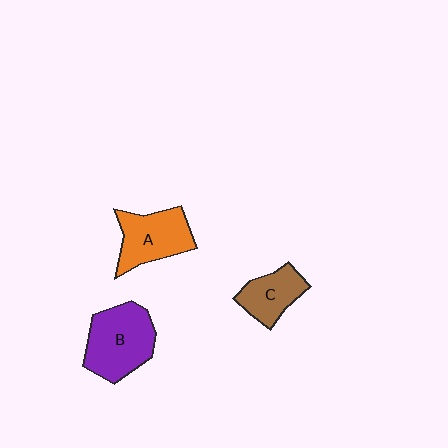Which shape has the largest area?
Shape B (purple).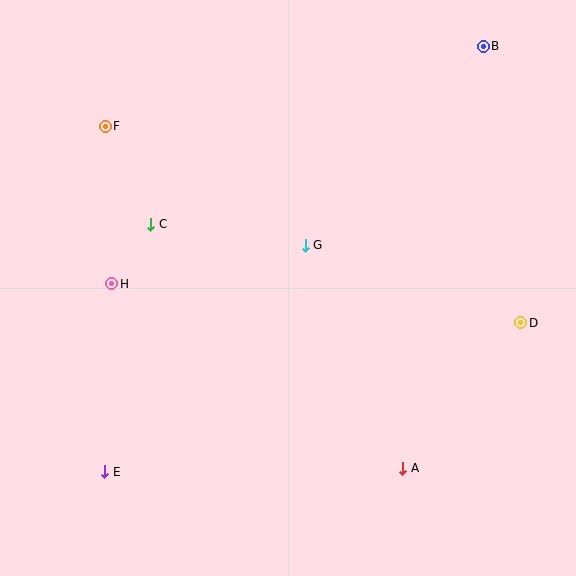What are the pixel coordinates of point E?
Point E is at (105, 472).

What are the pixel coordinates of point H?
Point H is at (112, 284).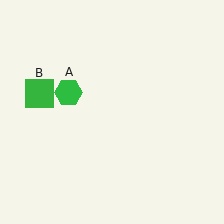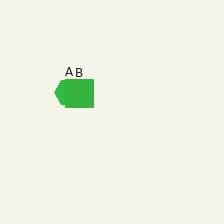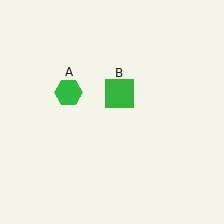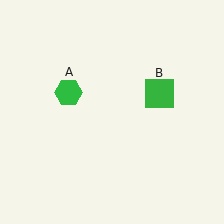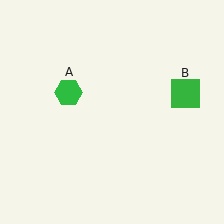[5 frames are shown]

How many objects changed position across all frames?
1 object changed position: green square (object B).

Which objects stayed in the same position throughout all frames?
Green hexagon (object A) remained stationary.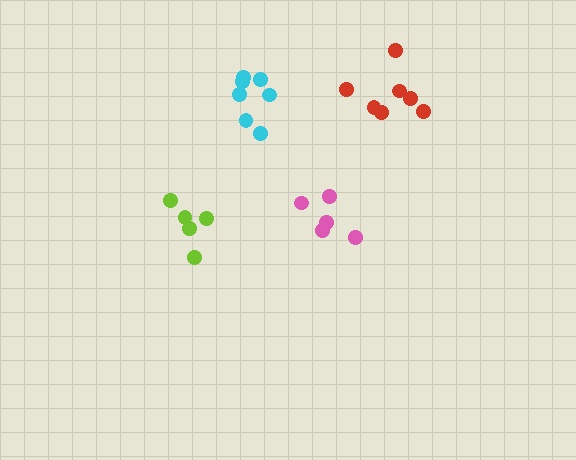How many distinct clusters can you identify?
There are 4 distinct clusters.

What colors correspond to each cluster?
The clusters are colored: lime, red, cyan, pink.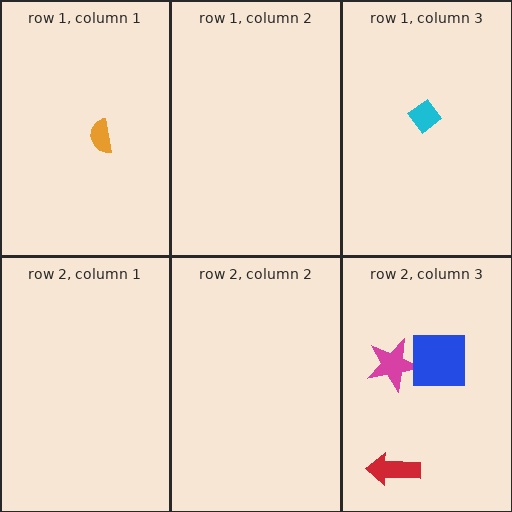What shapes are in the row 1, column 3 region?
The cyan diamond.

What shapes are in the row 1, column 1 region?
The orange semicircle.